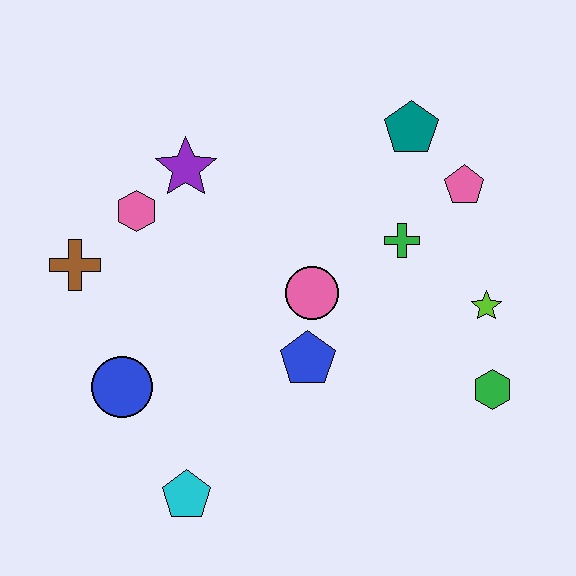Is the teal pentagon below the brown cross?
No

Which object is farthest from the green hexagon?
The brown cross is farthest from the green hexagon.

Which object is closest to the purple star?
The pink hexagon is closest to the purple star.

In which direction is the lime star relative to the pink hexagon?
The lime star is to the right of the pink hexagon.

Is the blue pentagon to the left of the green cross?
Yes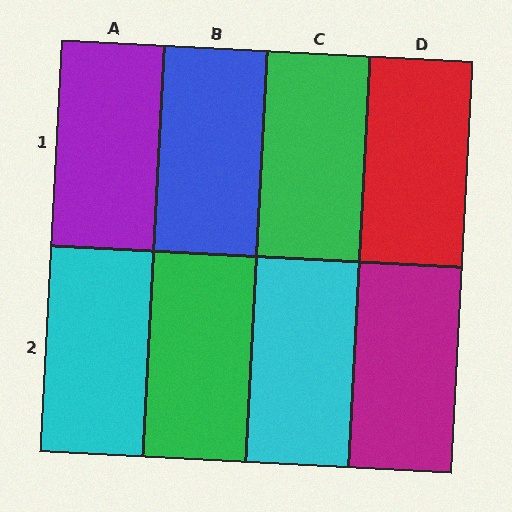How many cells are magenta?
1 cell is magenta.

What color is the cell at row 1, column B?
Blue.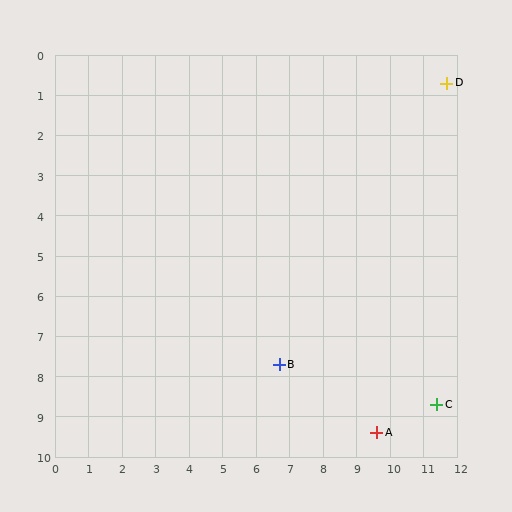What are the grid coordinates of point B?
Point B is at approximately (6.7, 7.7).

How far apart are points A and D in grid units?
Points A and D are about 8.9 grid units apart.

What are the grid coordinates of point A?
Point A is at approximately (9.6, 9.4).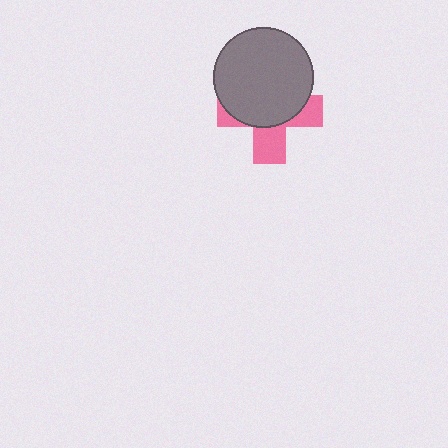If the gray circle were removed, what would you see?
You would see the complete pink cross.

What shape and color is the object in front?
The object in front is a gray circle.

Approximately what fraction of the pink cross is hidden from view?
Roughly 59% of the pink cross is hidden behind the gray circle.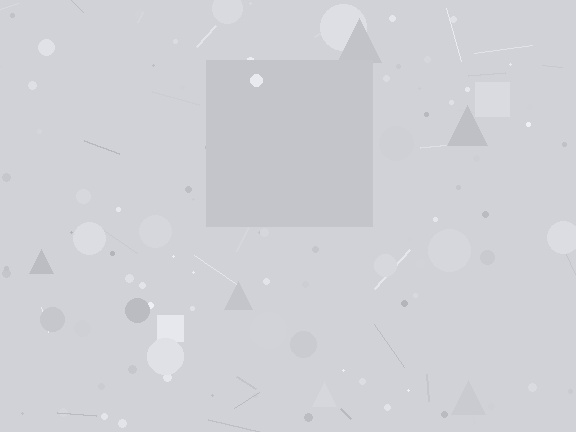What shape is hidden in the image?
A square is hidden in the image.